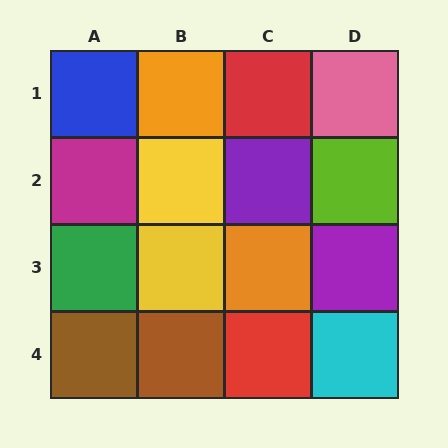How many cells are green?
1 cell is green.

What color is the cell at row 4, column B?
Brown.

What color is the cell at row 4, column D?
Cyan.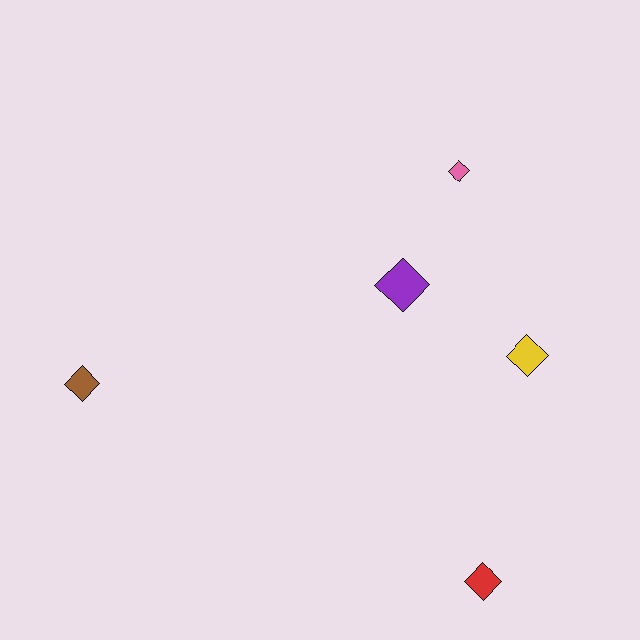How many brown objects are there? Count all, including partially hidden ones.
There is 1 brown object.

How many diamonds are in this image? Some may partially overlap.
There are 5 diamonds.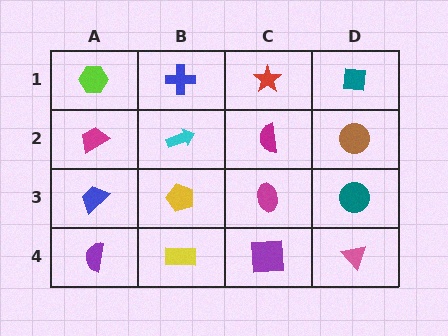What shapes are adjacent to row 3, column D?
A brown circle (row 2, column D), a pink triangle (row 4, column D), a magenta ellipse (row 3, column C).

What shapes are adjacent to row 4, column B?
A yellow pentagon (row 3, column B), a purple semicircle (row 4, column A), a purple square (row 4, column C).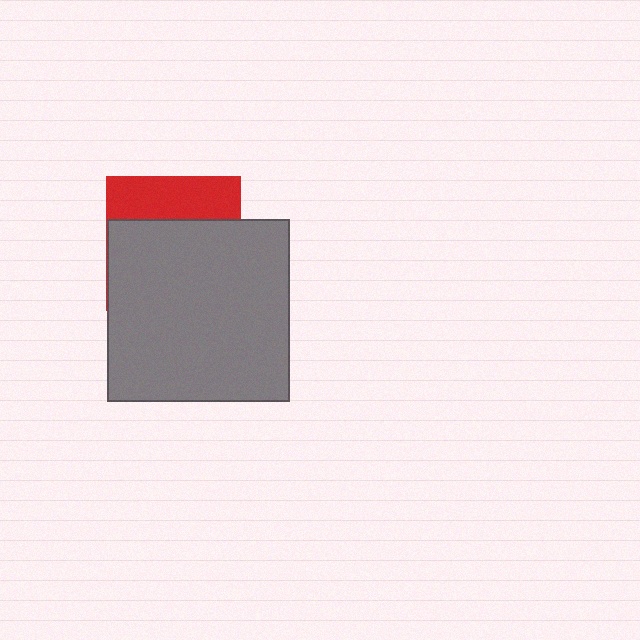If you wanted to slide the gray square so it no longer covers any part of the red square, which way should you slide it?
Slide it down — that is the most direct way to separate the two shapes.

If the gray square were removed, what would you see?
You would see the complete red square.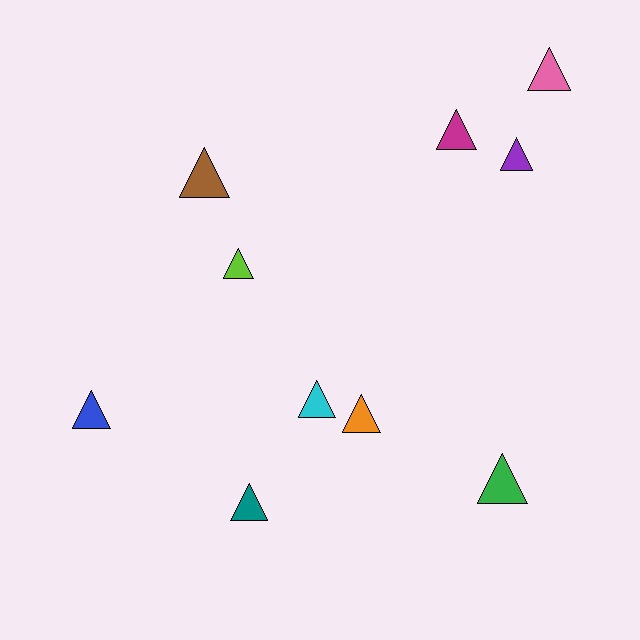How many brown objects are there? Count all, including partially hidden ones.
There is 1 brown object.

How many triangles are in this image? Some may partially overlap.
There are 10 triangles.